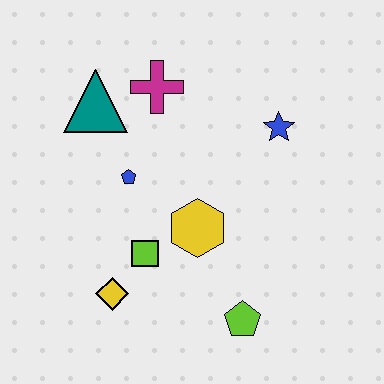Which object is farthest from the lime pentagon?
The teal triangle is farthest from the lime pentagon.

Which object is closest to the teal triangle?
The magenta cross is closest to the teal triangle.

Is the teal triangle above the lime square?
Yes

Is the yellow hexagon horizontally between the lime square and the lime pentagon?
Yes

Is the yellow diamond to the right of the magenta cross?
No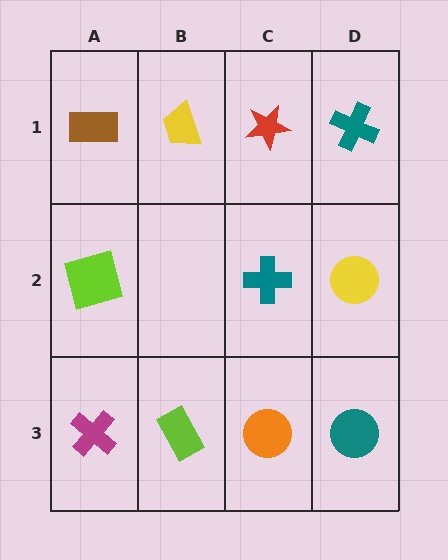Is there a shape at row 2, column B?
No, that cell is empty.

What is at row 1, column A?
A brown rectangle.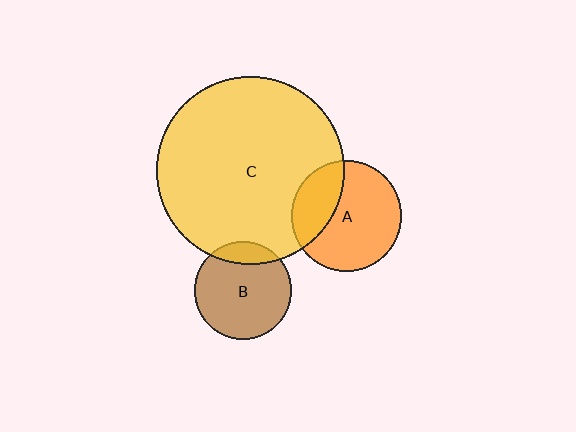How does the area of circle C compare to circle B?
Approximately 3.7 times.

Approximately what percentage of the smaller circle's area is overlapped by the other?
Approximately 15%.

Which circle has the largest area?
Circle C (yellow).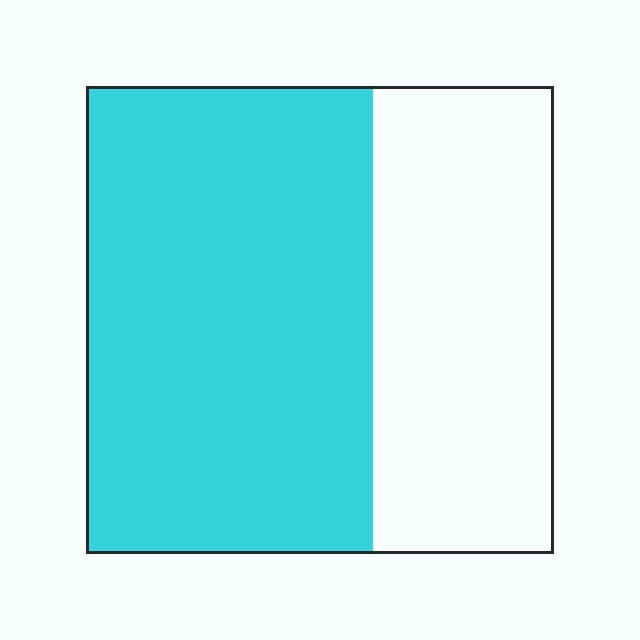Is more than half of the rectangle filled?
Yes.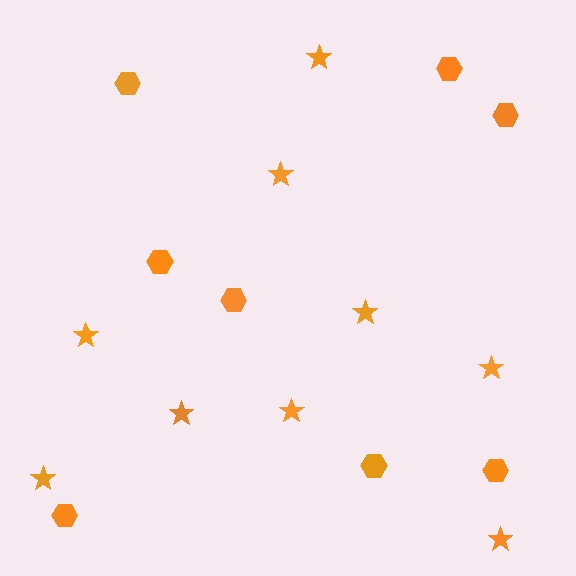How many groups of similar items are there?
There are 2 groups: one group of stars (9) and one group of hexagons (8).